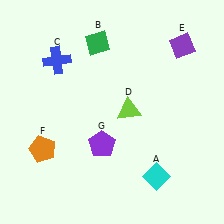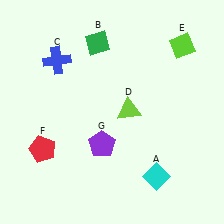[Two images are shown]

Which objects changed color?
E changed from purple to lime. F changed from orange to red.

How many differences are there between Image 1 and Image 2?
There are 2 differences between the two images.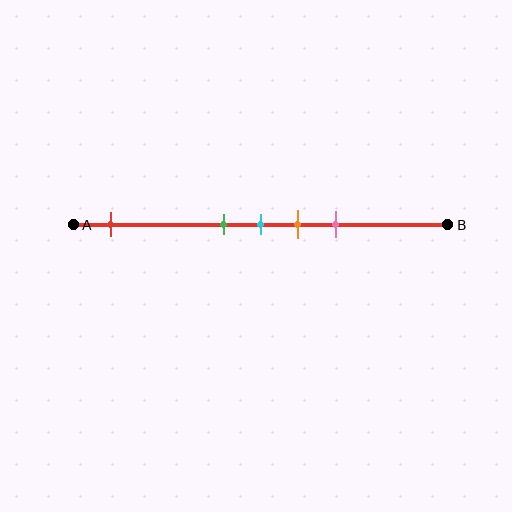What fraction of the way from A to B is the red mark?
The red mark is approximately 10% (0.1) of the way from A to B.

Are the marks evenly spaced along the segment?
No, the marks are not evenly spaced.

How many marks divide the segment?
There are 5 marks dividing the segment.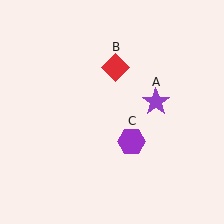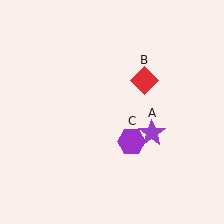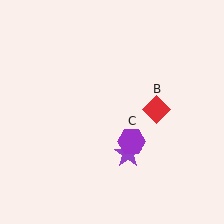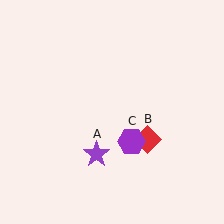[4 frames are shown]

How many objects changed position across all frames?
2 objects changed position: purple star (object A), red diamond (object B).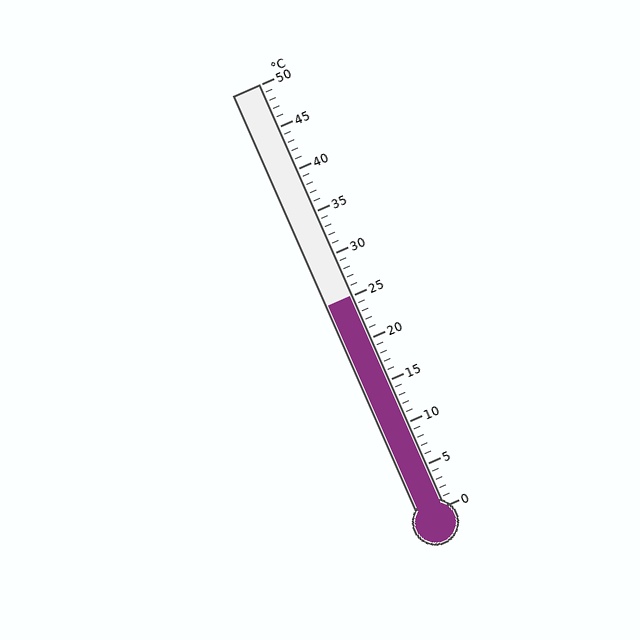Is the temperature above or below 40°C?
The temperature is below 40°C.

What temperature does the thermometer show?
The thermometer shows approximately 25°C.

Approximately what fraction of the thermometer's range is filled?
The thermometer is filled to approximately 50% of its range.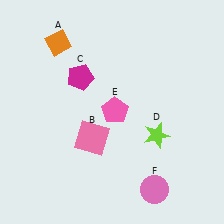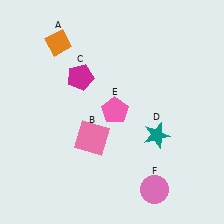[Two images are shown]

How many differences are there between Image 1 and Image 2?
There is 1 difference between the two images.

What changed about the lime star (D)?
In Image 1, D is lime. In Image 2, it changed to teal.